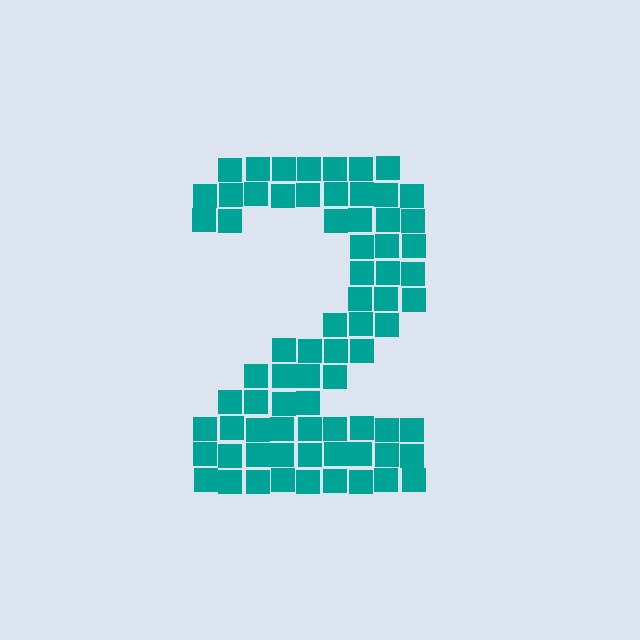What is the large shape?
The large shape is the digit 2.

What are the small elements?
The small elements are squares.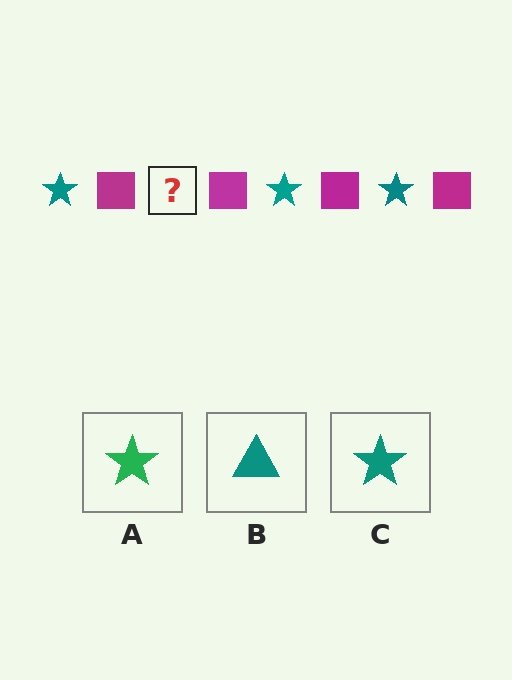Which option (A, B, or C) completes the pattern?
C.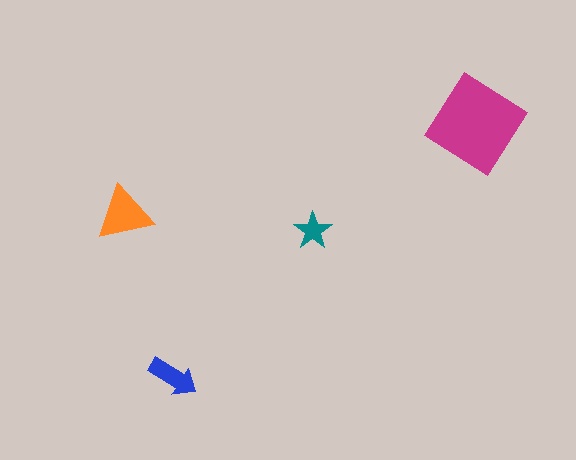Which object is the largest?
The magenta diamond.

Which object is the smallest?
The teal star.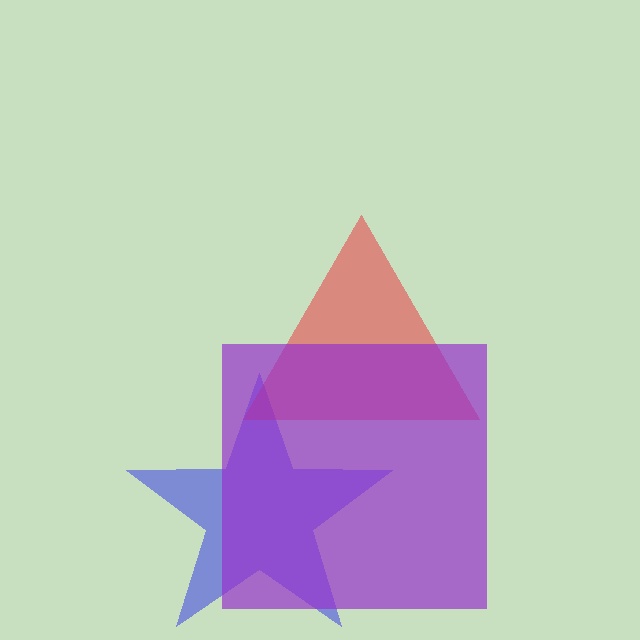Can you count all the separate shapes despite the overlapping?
Yes, there are 3 separate shapes.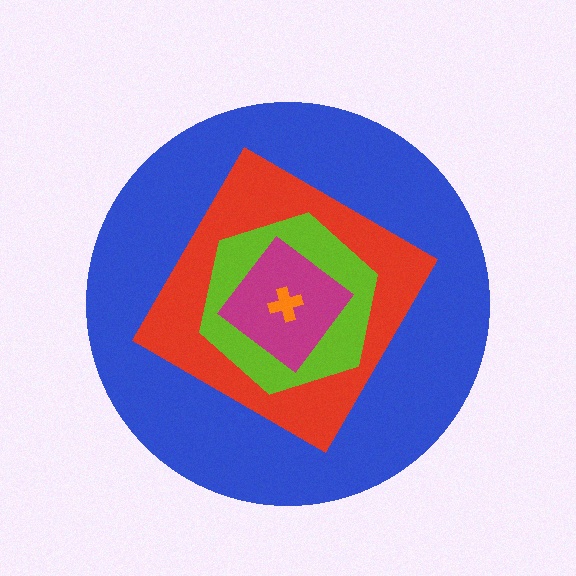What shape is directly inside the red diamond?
The lime hexagon.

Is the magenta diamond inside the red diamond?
Yes.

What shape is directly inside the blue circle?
The red diamond.